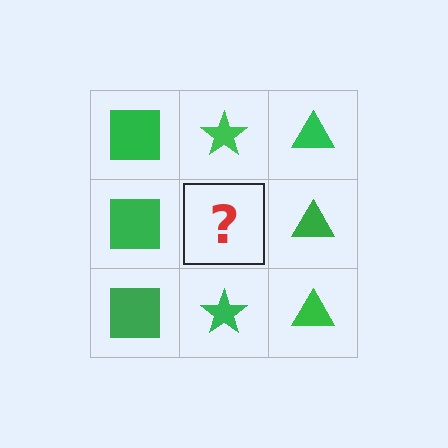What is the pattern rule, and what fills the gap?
The rule is that each column has a consistent shape. The gap should be filled with a green star.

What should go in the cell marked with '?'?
The missing cell should contain a green star.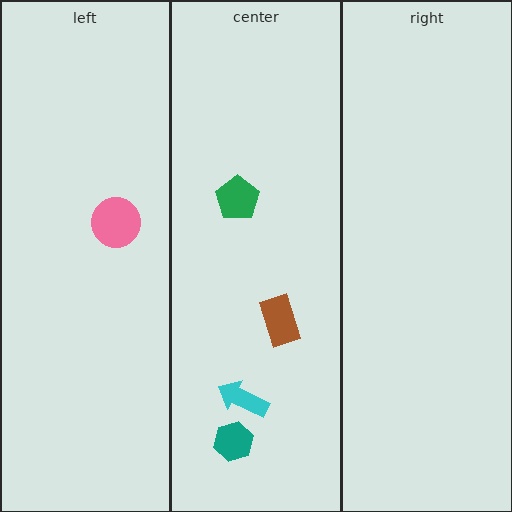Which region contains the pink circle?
The left region.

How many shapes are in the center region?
4.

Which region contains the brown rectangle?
The center region.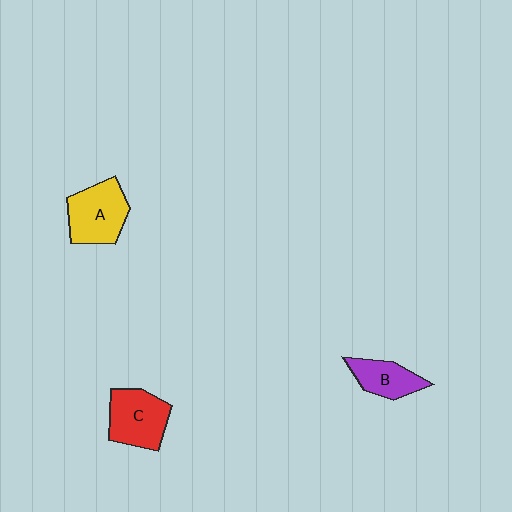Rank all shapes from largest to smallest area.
From largest to smallest: A (yellow), C (red), B (purple).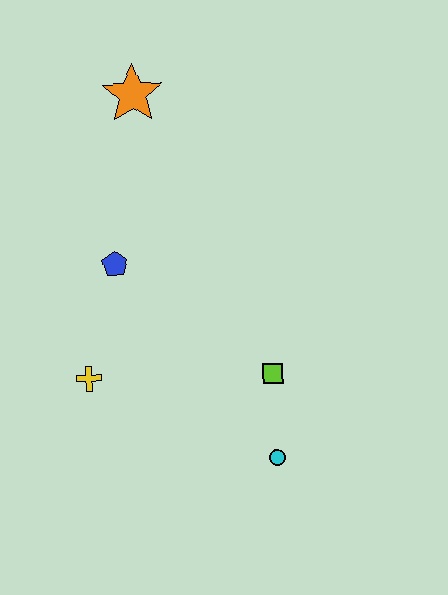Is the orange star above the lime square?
Yes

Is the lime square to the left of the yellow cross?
No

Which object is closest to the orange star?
The blue pentagon is closest to the orange star.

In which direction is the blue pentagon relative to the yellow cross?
The blue pentagon is above the yellow cross.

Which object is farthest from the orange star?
The cyan circle is farthest from the orange star.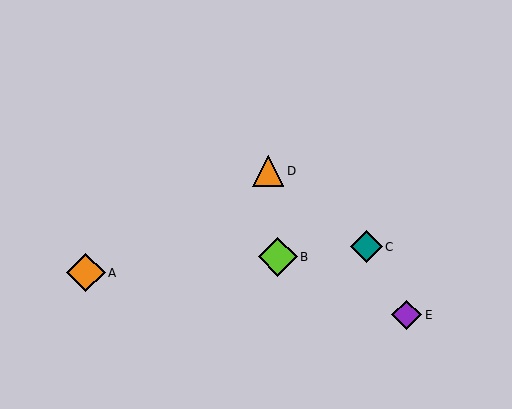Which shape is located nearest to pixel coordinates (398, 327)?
The purple diamond (labeled E) at (407, 315) is nearest to that location.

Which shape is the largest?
The lime diamond (labeled B) is the largest.